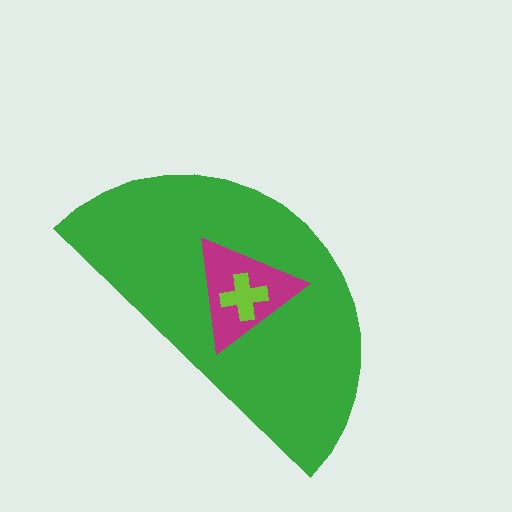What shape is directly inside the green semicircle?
The magenta triangle.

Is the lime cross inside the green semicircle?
Yes.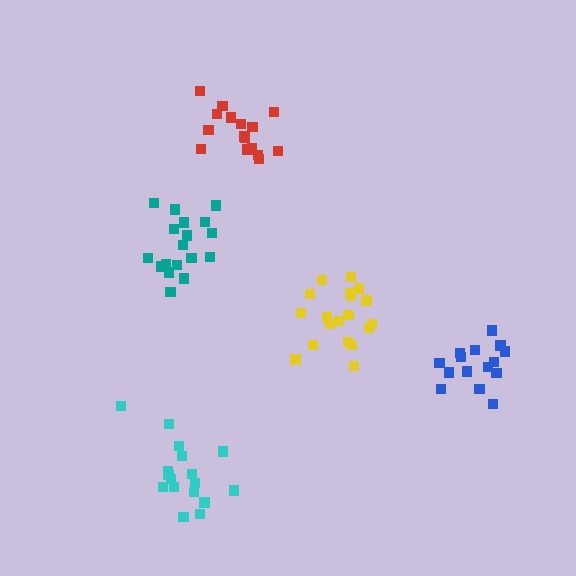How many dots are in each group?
Group 1: 18 dots, Group 2: 19 dots, Group 3: 17 dots, Group 4: 16 dots, Group 5: 15 dots (85 total).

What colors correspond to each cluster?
The clusters are colored: teal, yellow, cyan, red, blue.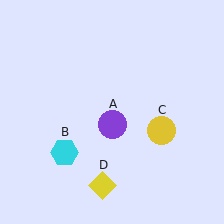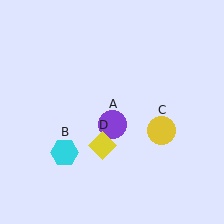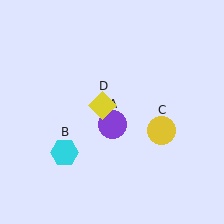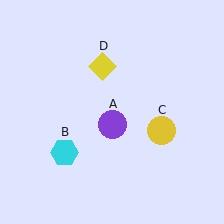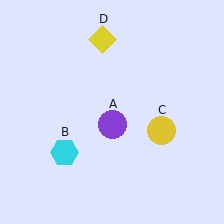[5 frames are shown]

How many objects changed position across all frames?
1 object changed position: yellow diamond (object D).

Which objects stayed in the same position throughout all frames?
Purple circle (object A) and cyan hexagon (object B) and yellow circle (object C) remained stationary.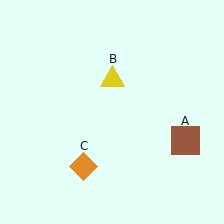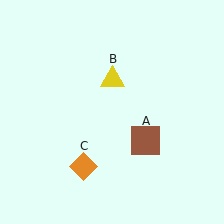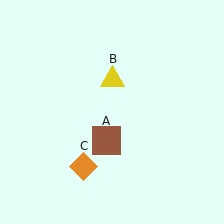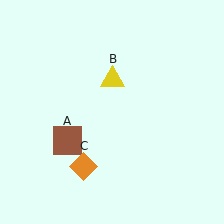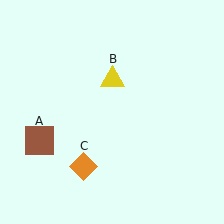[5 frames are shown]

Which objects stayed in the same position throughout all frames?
Yellow triangle (object B) and orange diamond (object C) remained stationary.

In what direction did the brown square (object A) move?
The brown square (object A) moved left.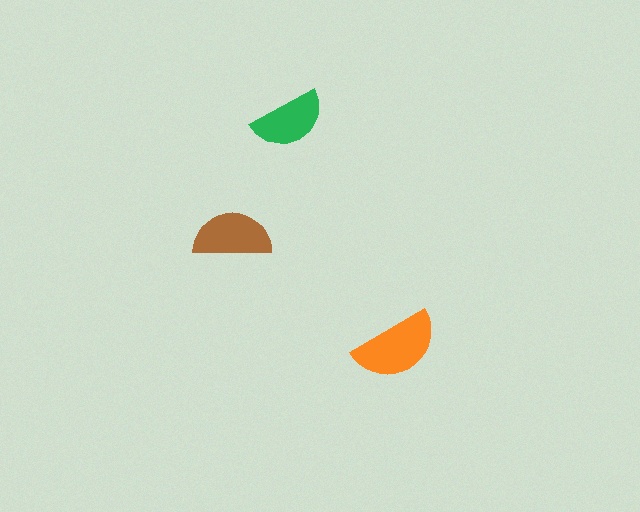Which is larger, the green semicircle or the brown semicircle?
The brown one.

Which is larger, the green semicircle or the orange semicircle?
The orange one.